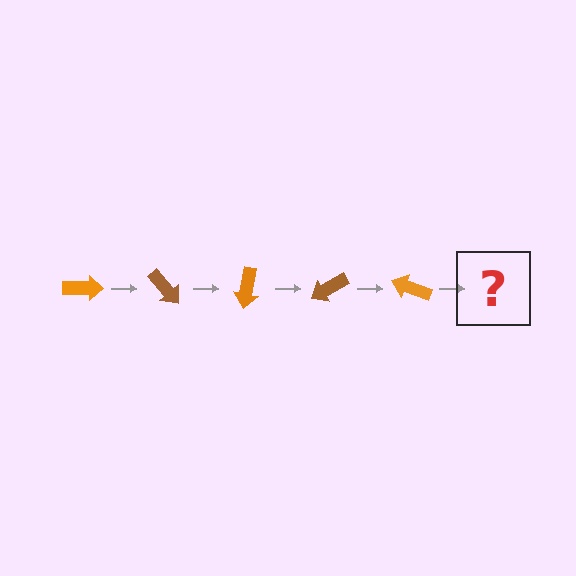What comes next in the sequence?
The next element should be a brown arrow, rotated 250 degrees from the start.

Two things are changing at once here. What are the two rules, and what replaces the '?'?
The two rules are that it rotates 50 degrees each step and the color cycles through orange and brown. The '?' should be a brown arrow, rotated 250 degrees from the start.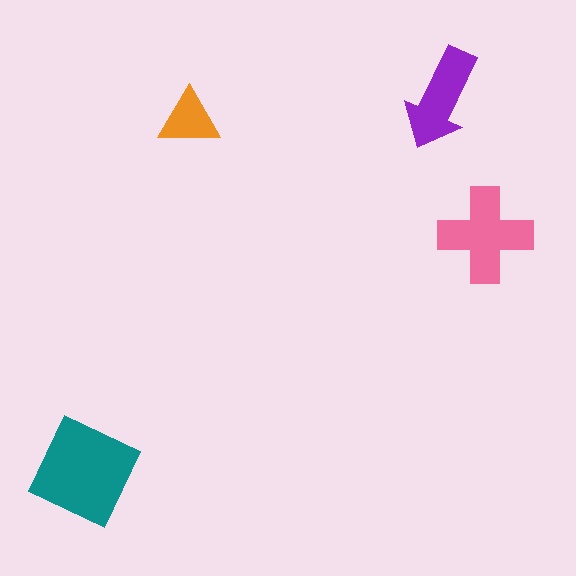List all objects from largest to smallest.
The teal square, the pink cross, the purple arrow, the orange triangle.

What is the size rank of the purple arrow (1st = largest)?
3rd.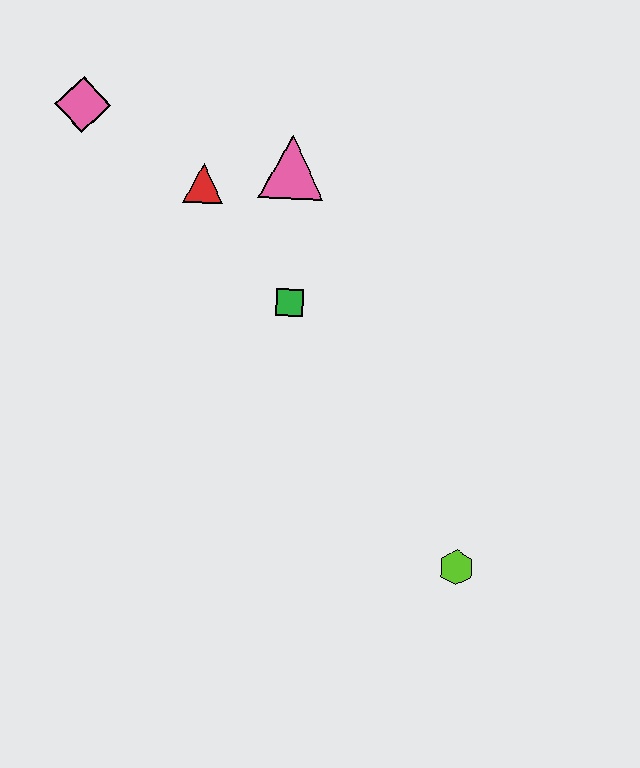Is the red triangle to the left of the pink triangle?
Yes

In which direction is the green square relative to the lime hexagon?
The green square is above the lime hexagon.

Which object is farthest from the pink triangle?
The lime hexagon is farthest from the pink triangle.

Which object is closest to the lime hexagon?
The green square is closest to the lime hexagon.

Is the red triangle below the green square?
No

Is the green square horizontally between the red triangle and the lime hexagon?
Yes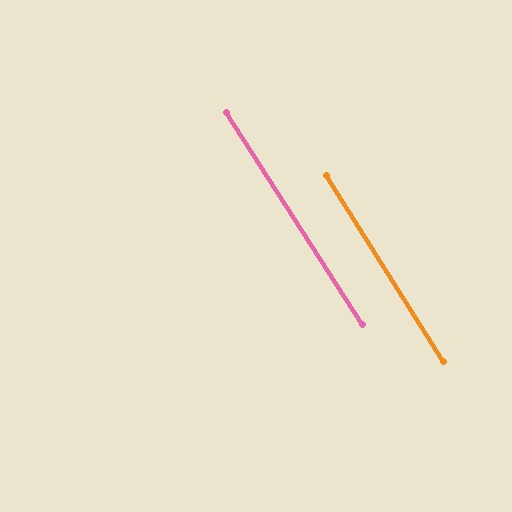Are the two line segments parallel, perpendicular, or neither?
Parallel — their directions differ by only 0.3°.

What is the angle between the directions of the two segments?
Approximately 0 degrees.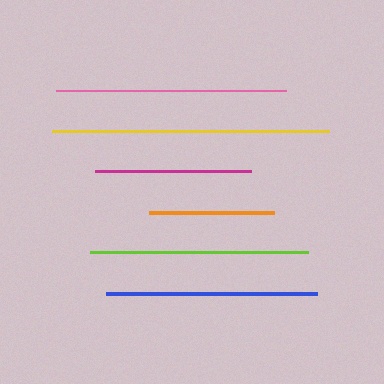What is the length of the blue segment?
The blue segment is approximately 211 pixels long.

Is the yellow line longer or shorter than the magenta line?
The yellow line is longer than the magenta line.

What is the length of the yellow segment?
The yellow segment is approximately 277 pixels long.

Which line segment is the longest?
The yellow line is the longest at approximately 277 pixels.